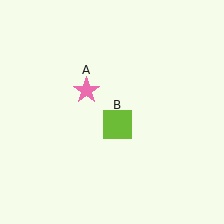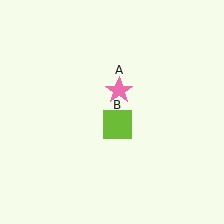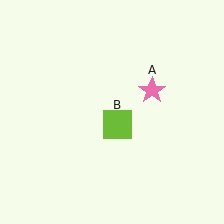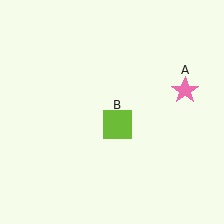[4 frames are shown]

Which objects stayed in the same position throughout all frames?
Lime square (object B) remained stationary.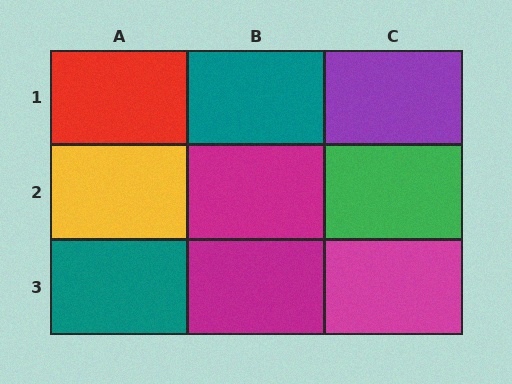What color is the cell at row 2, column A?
Yellow.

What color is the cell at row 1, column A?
Red.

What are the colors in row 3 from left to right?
Teal, magenta, magenta.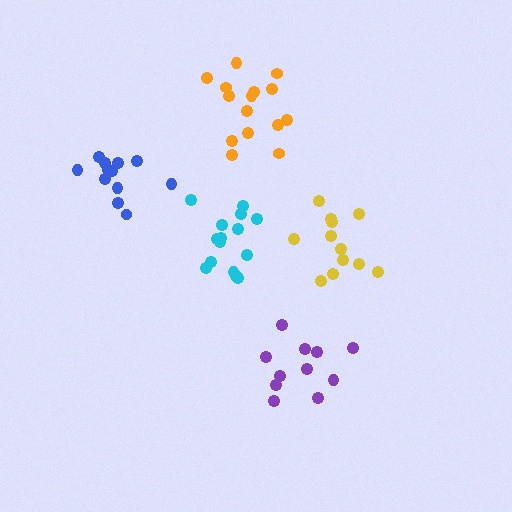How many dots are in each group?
Group 1: 12 dots, Group 2: 15 dots, Group 3: 11 dots, Group 4: 12 dots, Group 5: 15 dots (65 total).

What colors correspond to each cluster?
The clusters are colored: yellow, cyan, purple, blue, orange.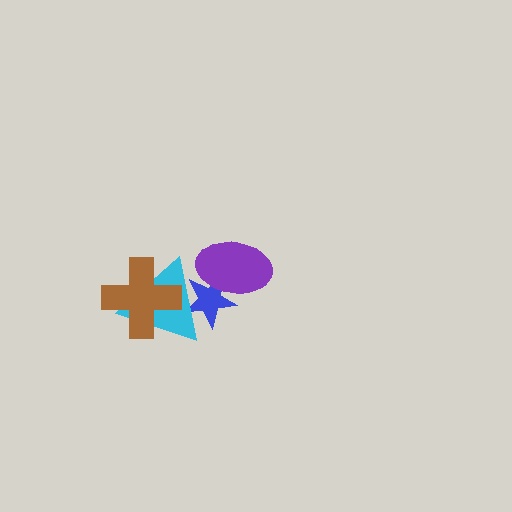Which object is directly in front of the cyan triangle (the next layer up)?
The purple ellipse is directly in front of the cyan triangle.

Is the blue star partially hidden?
Yes, it is partially covered by another shape.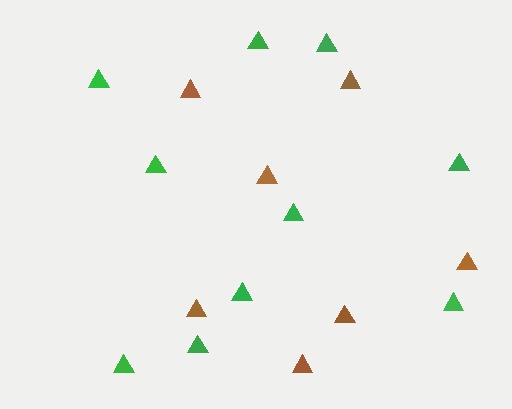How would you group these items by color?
There are 2 groups: one group of brown triangles (7) and one group of green triangles (10).